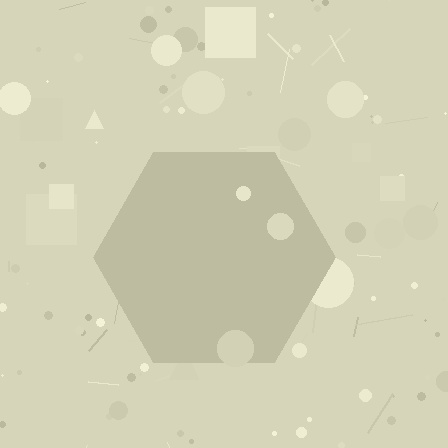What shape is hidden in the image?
A hexagon is hidden in the image.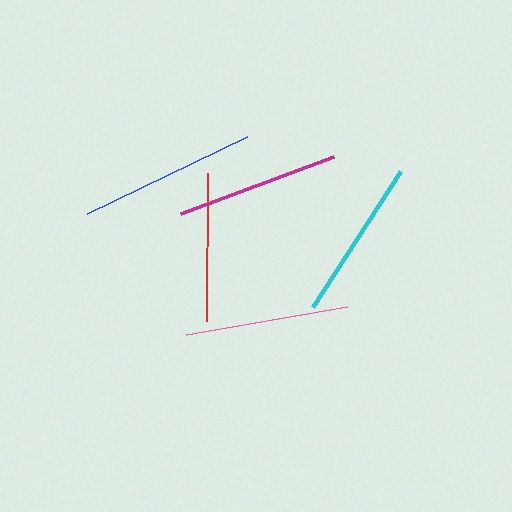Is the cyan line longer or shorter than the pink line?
The pink line is longer than the cyan line.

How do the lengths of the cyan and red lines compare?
The cyan and red lines are approximately the same length.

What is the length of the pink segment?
The pink segment is approximately 163 pixels long.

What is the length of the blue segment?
The blue segment is approximately 177 pixels long.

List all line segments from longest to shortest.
From longest to shortest: blue, pink, magenta, cyan, red.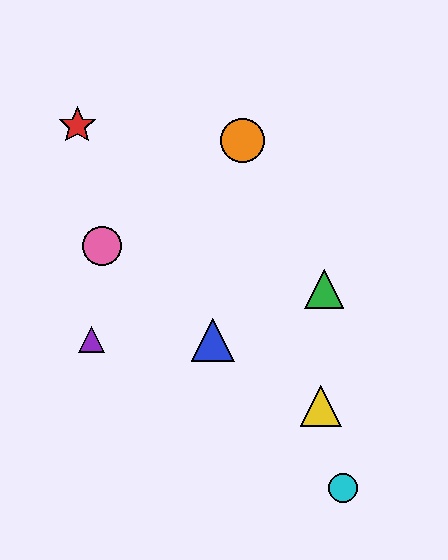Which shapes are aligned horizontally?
The blue triangle, the purple triangle are aligned horizontally.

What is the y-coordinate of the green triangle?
The green triangle is at y≈289.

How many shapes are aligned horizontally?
2 shapes (the blue triangle, the purple triangle) are aligned horizontally.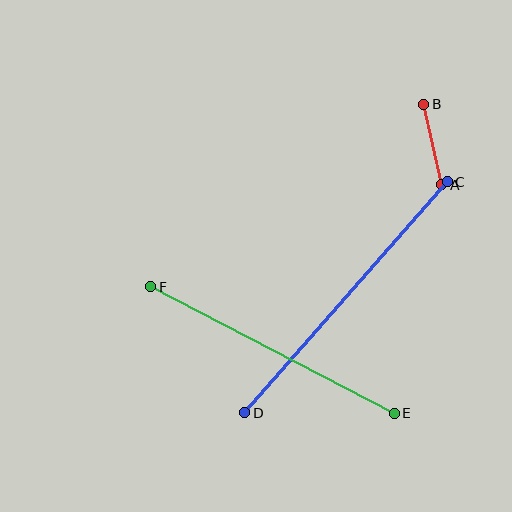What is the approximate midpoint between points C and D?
The midpoint is at approximately (346, 297) pixels.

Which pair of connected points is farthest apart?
Points C and D are farthest apart.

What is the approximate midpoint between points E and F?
The midpoint is at approximately (273, 350) pixels.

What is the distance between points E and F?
The distance is approximately 274 pixels.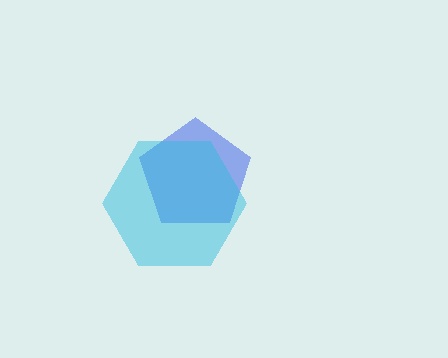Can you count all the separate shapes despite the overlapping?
Yes, there are 2 separate shapes.